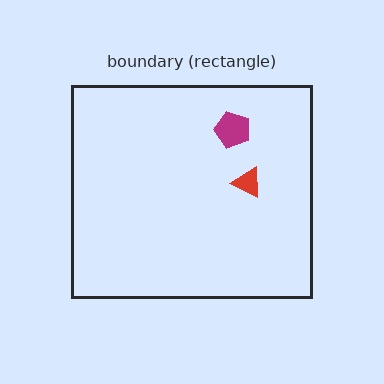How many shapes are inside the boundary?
2 inside, 0 outside.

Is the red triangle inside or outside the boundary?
Inside.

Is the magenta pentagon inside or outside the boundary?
Inside.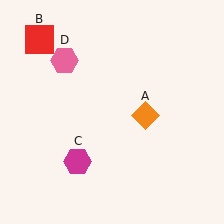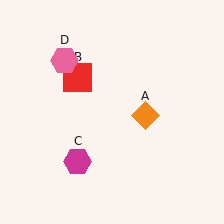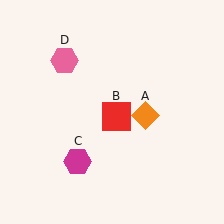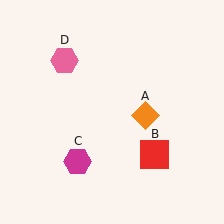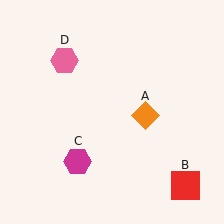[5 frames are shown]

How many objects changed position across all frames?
1 object changed position: red square (object B).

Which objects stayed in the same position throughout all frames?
Orange diamond (object A) and magenta hexagon (object C) and pink hexagon (object D) remained stationary.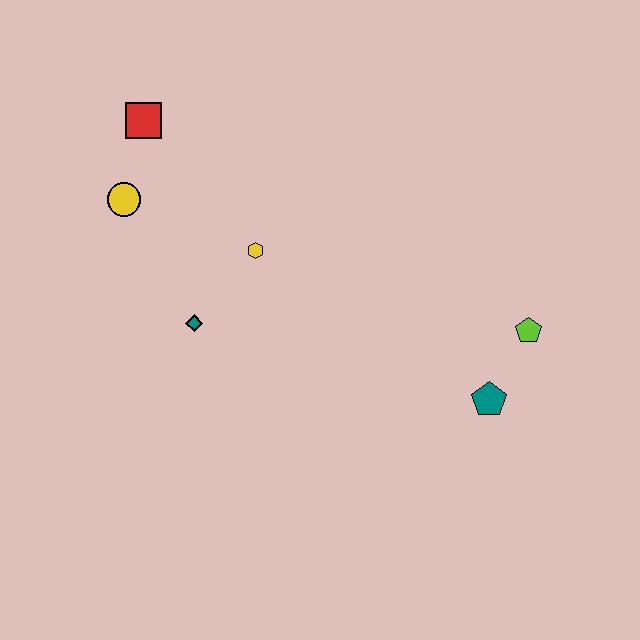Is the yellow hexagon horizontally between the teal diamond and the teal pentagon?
Yes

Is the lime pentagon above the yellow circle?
No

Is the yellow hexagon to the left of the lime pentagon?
Yes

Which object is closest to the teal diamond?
The yellow hexagon is closest to the teal diamond.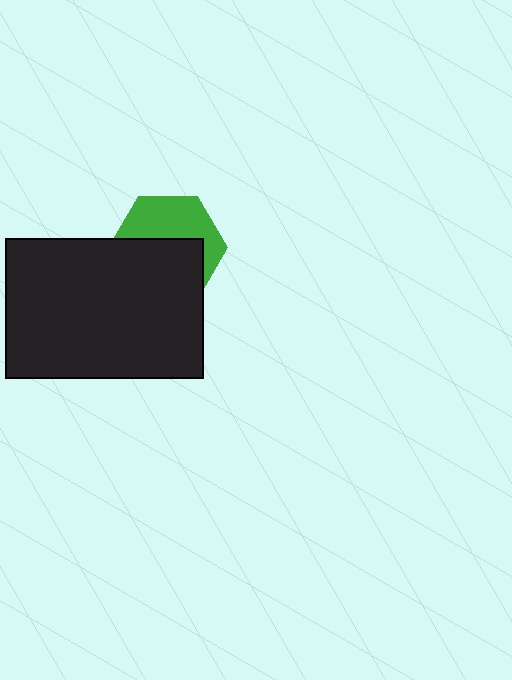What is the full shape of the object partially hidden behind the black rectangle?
The partially hidden object is a green hexagon.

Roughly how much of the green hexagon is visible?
About half of it is visible (roughly 45%).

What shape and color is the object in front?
The object in front is a black rectangle.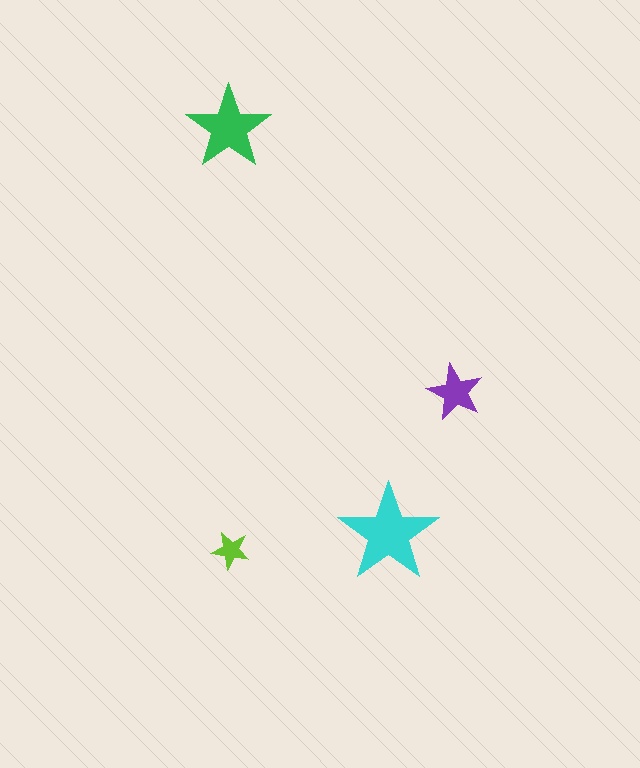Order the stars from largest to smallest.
the cyan one, the green one, the purple one, the lime one.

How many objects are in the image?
There are 4 objects in the image.